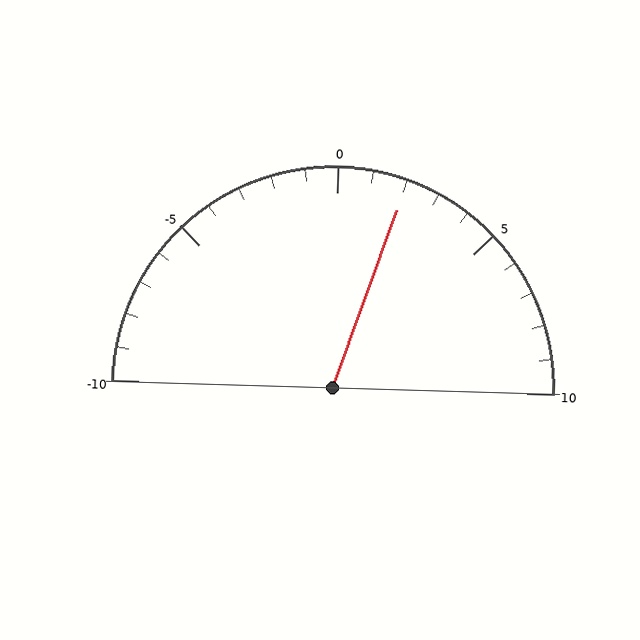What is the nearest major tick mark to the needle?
The nearest major tick mark is 0.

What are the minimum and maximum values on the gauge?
The gauge ranges from -10 to 10.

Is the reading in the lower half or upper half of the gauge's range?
The reading is in the upper half of the range (-10 to 10).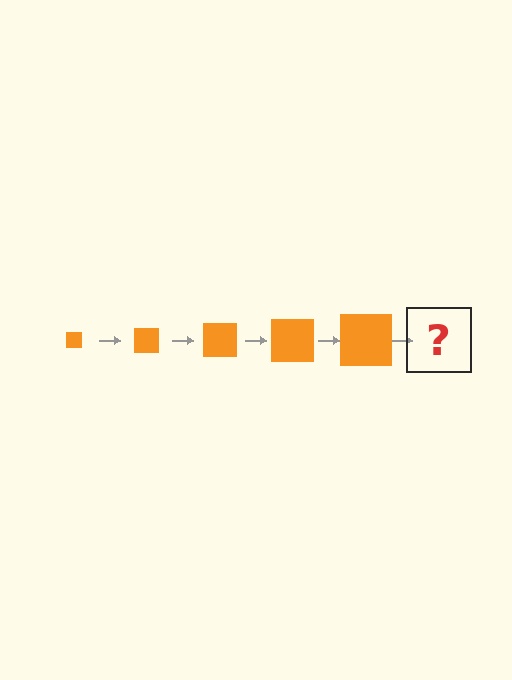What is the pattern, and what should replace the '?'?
The pattern is that the square gets progressively larger each step. The '?' should be an orange square, larger than the previous one.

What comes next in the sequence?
The next element should be an orange square, larger than the previous one.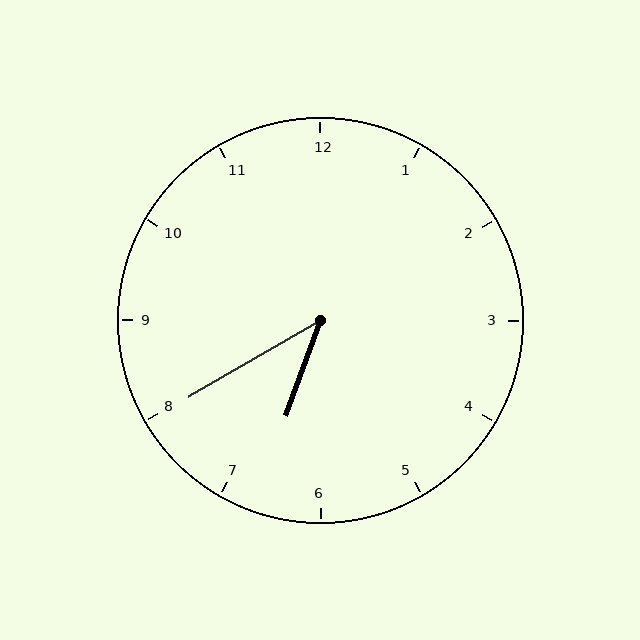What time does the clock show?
6:40.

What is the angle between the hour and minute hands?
Approximately 40 degrees.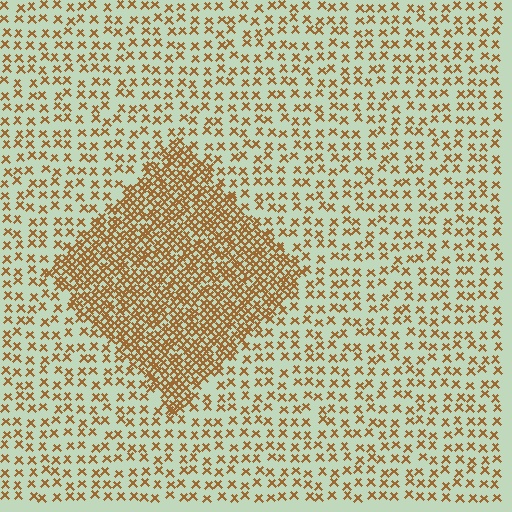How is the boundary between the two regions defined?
The boundary is defined by a change in element density (approximately 2.7x ratio). All elements are the same color, size, and shape.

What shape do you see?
I see a diamond.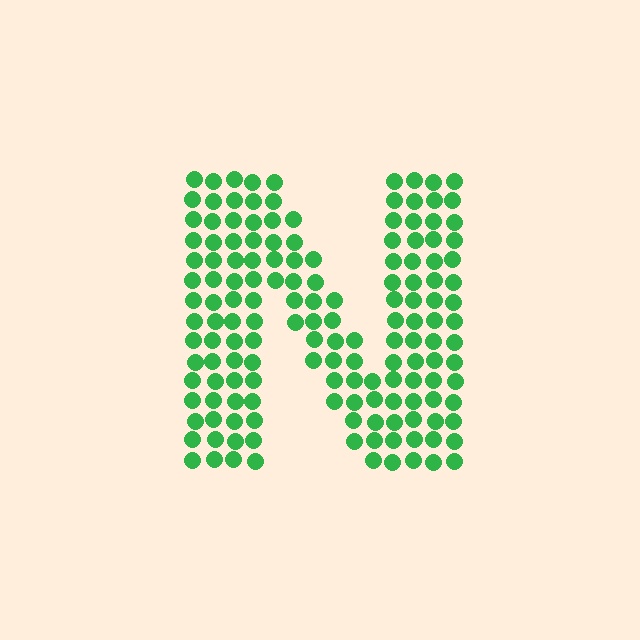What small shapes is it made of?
It is made of small circles.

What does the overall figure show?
The overall figure shows the letter N.